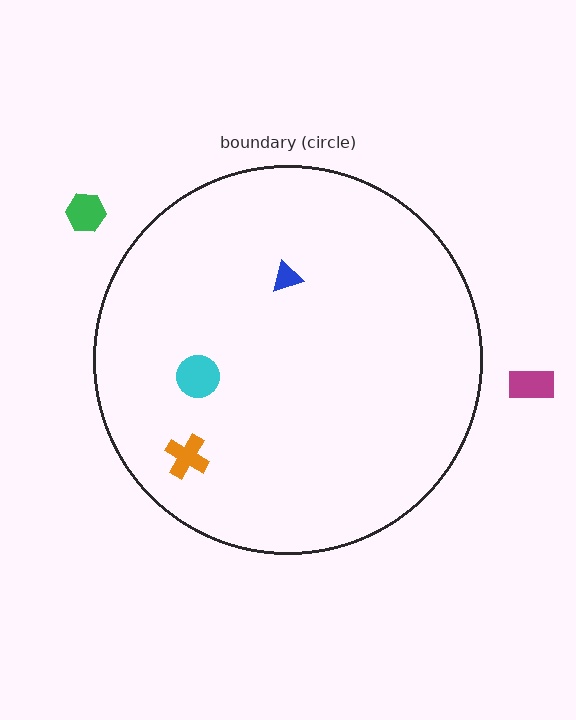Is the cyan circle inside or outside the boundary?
Inside.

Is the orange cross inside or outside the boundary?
Inside.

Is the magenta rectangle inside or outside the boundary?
Outside.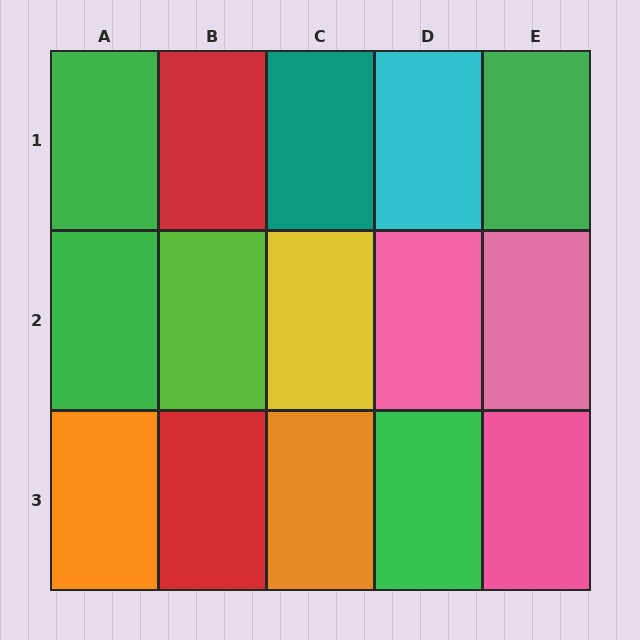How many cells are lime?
1 cell is lime.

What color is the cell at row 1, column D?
Cyan.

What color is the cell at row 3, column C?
Orange.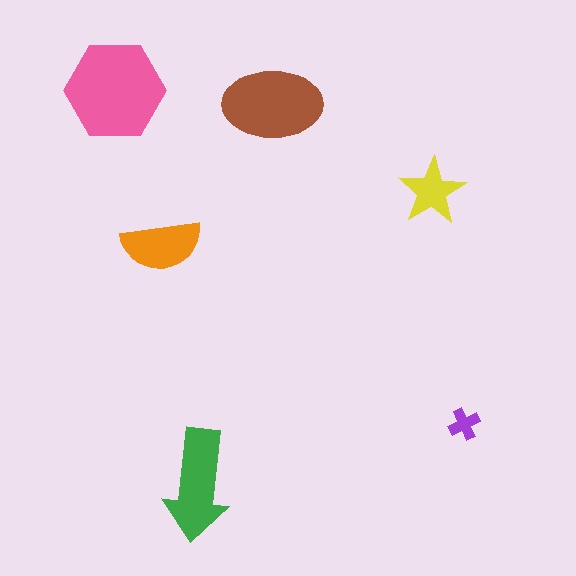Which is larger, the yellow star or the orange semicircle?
The orange semicircle.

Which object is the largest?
The pink hexagon.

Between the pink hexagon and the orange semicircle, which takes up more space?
The pink hexagon.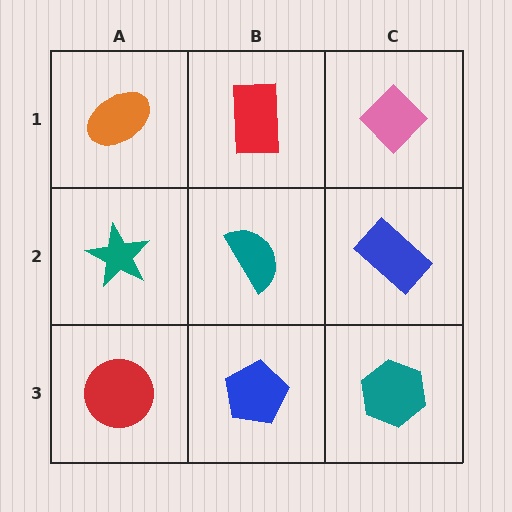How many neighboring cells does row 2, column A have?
3.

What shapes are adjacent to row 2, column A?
An orange ellipse (row 1, column A), a red circle (row 3, column A), a teal semicircle (row 2, column B).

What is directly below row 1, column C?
A blue rectangle.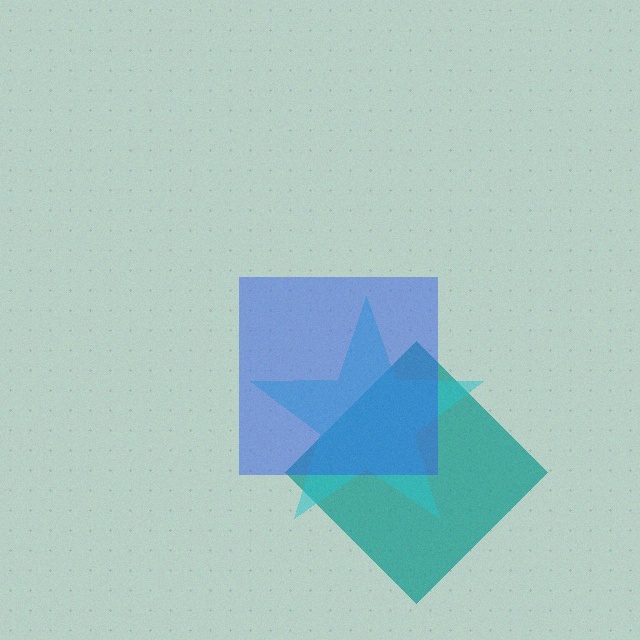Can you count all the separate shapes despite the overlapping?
Yes, there are 3 separate shapes.